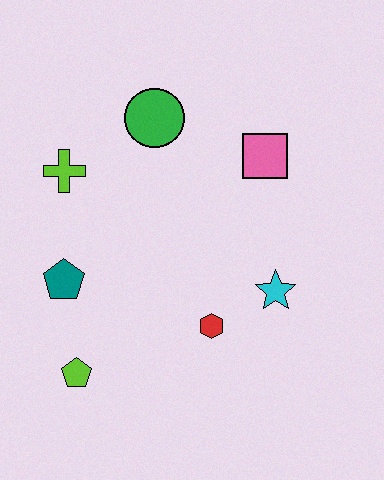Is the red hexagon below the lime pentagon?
No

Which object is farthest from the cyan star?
The lime cross is farthest from the cyan star.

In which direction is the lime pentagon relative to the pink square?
The lime pentagon is below the pink square.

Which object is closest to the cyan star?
The red hexagon is closest to the cyan star.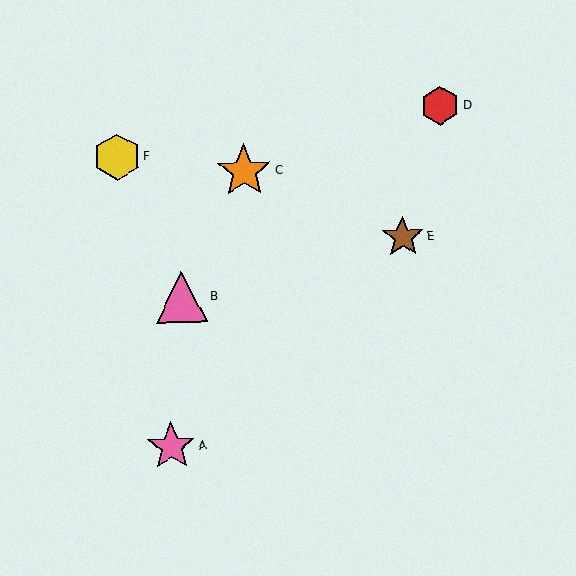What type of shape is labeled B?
Shape B is a pink triangle.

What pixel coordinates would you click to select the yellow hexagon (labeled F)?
Click at (117, 157) to select the yellow hexagon F.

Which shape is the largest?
The orange star (labeled C) is the largest.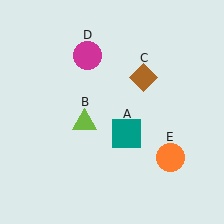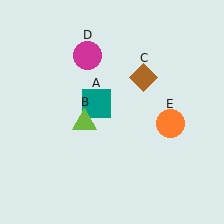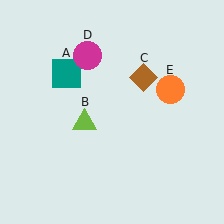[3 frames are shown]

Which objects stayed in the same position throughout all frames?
Lime triangle (object B) and brown diamond (object C) and magenta circle (object D) remained stationary.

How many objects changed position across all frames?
2 objects changed position: teal square (object A), orange circle (object E).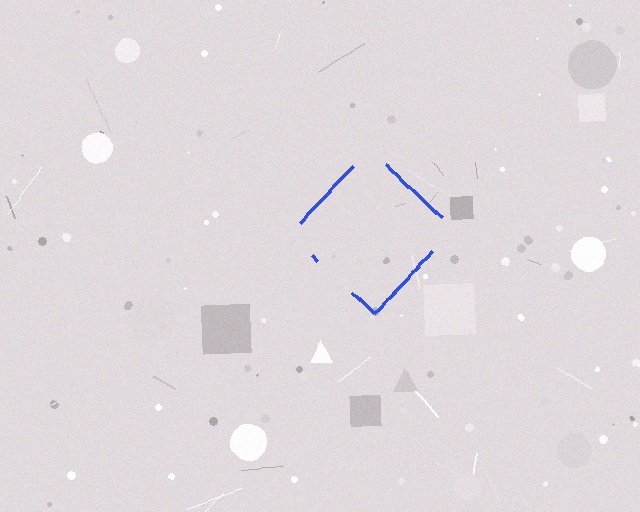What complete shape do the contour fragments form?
The contour fragments form a diamond.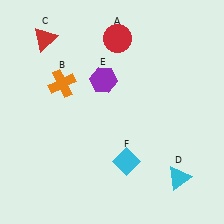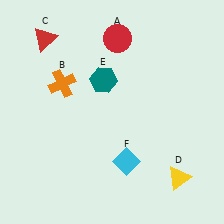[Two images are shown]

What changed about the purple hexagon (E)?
In Image 1, E is purple. In Image 2, it changed to teal.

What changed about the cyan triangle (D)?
In Image 1, D is cyan. In Image 2, it changed to yellow.